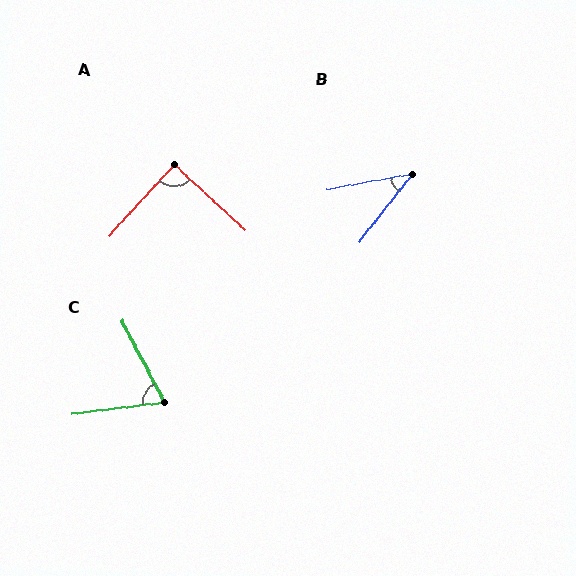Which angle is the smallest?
B, at approximately 41 degrees.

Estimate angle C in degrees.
Approximately 69 degrees.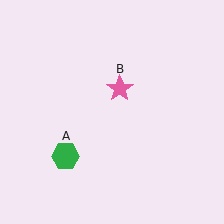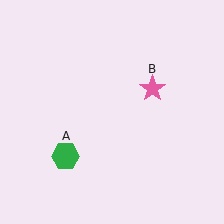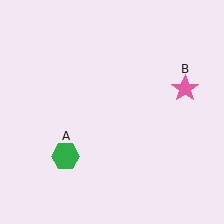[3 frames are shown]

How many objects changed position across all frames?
1 object changed position: pink star (object B).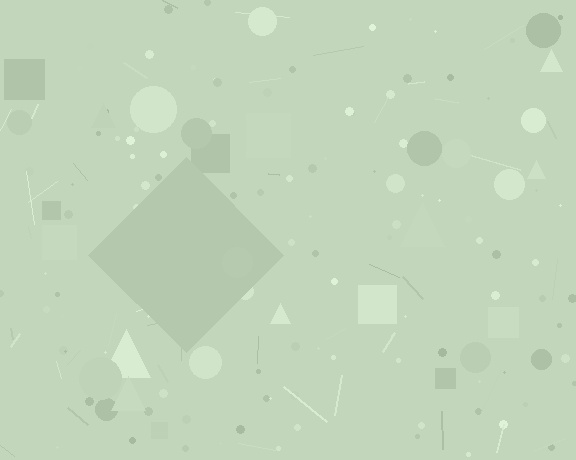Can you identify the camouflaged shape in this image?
The camouflaged shape is a diamond.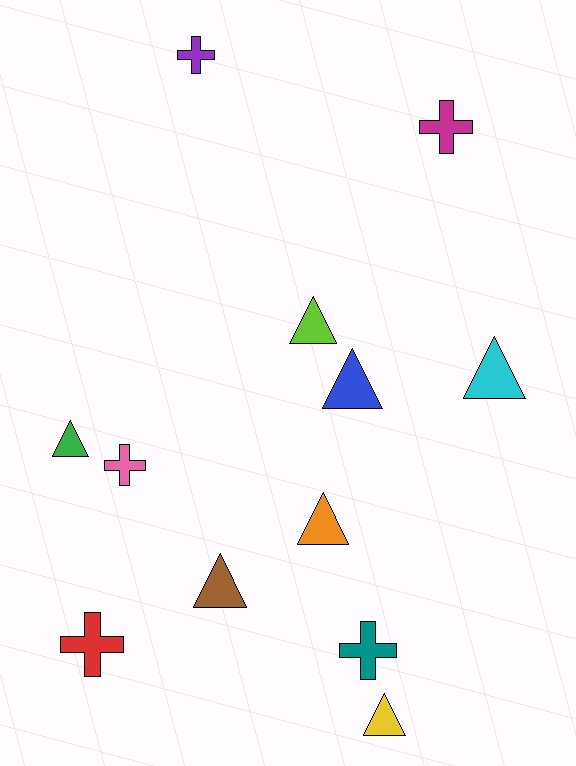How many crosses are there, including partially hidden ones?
There are 5 crosses.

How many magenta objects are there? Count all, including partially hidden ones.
There is 1 magenta object.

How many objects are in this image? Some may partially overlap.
There are 12 objects.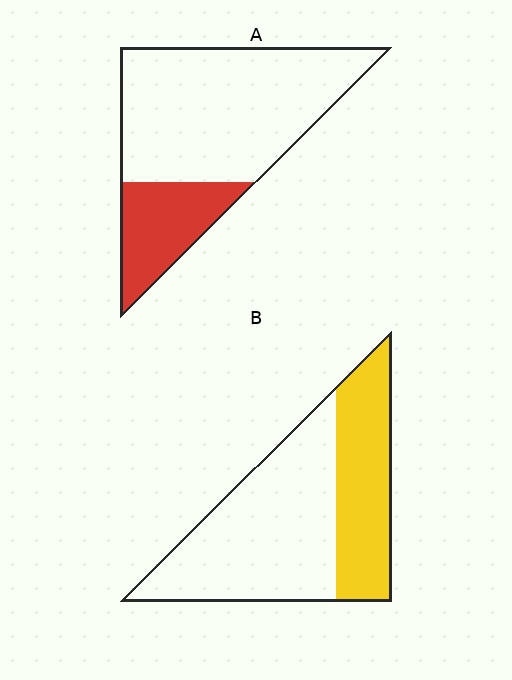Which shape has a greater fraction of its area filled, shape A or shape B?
Shape B.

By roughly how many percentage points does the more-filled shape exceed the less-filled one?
By roughly 10 percentage points (B over A).